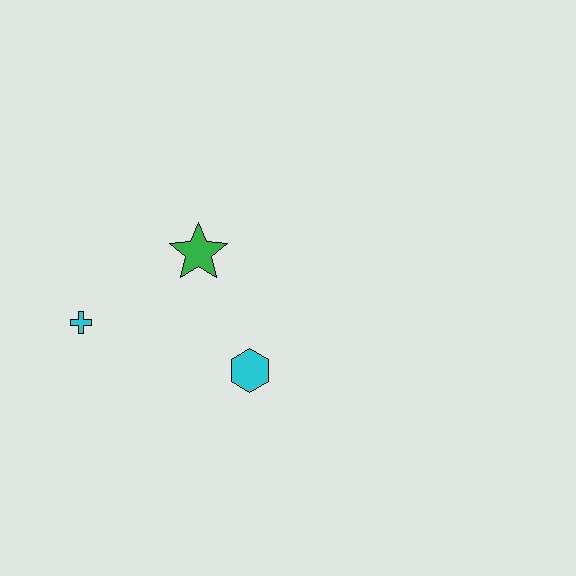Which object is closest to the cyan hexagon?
The green star is closest to the cyan hexagon.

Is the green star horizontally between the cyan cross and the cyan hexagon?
Yes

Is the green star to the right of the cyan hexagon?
No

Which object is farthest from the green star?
The cyan cross is farthest from the green star.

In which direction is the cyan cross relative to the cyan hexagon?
The cyan cross is to the left of the cyan hexagon.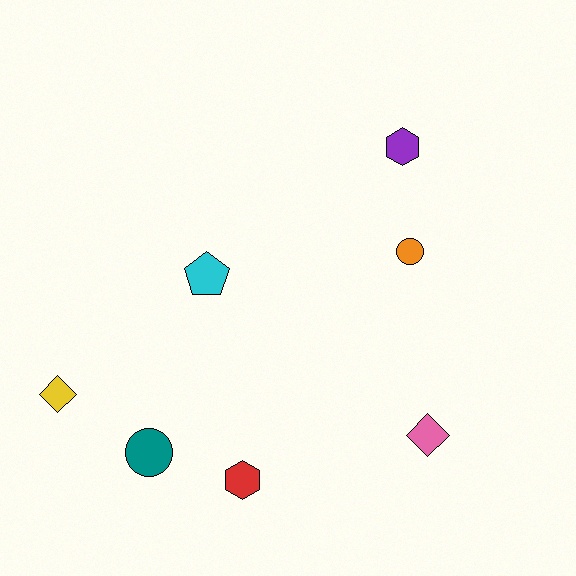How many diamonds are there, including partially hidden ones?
There are 2 diamonds.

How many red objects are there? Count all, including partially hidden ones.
There is 1 red object.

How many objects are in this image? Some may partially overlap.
There are 7 objects.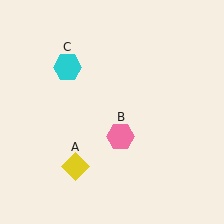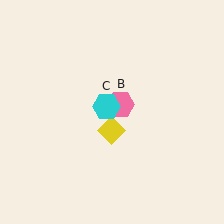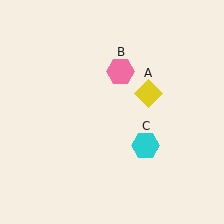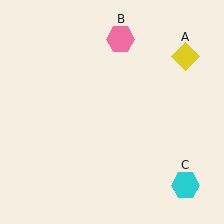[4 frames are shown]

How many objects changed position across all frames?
3 objects changed position: yellow diamond (object A), pink hexagon (object B), cyan hexagon (object C).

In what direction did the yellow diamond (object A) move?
The yellow diamond (object A) moved up and to the right.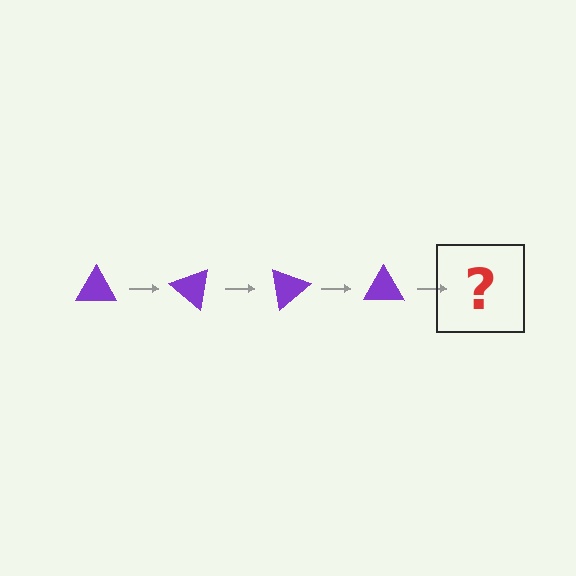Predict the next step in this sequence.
The next step is a purple triangle rotated 160 degrees.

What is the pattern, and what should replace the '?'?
The pattern is that the triangle rotates 40 degrees each step. The '?' should be a purple triangle rotated 160 degrees.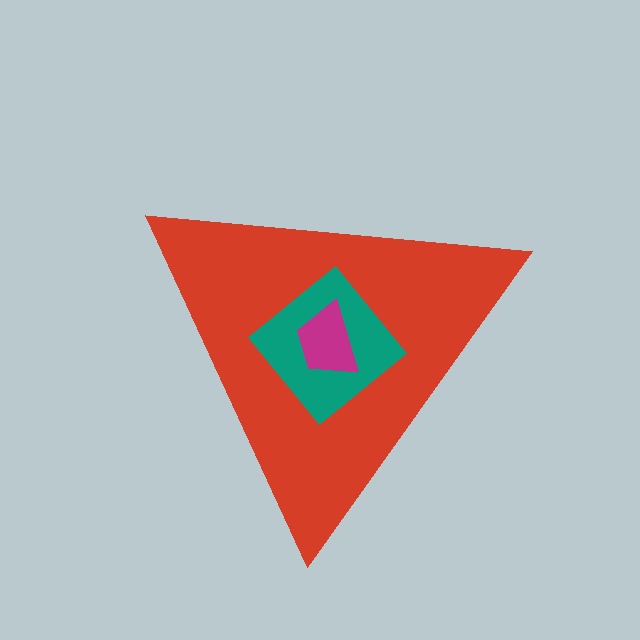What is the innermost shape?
The magenta trapezoid.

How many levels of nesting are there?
3.